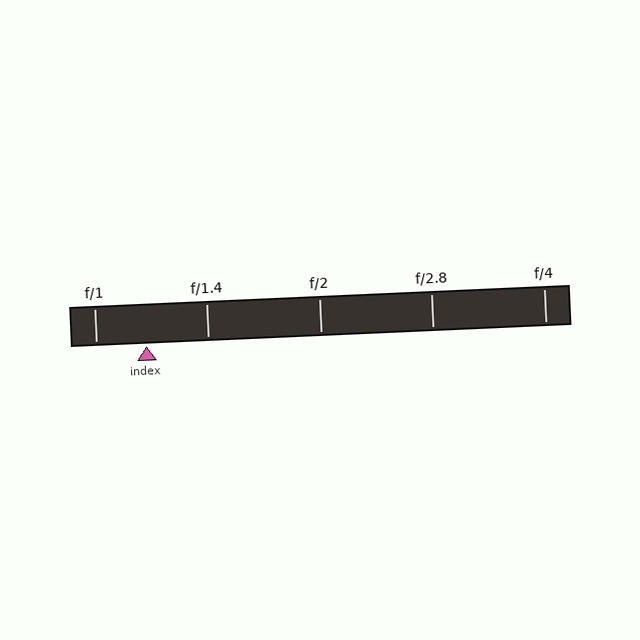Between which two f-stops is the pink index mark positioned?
The index mark is between f/1 and f/1.4.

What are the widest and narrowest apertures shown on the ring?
The widest aperture shown is f/1 and the narrowest is f/4.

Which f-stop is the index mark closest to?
The index mark is closest to f/1.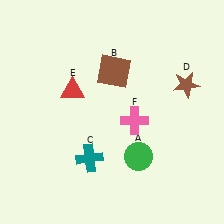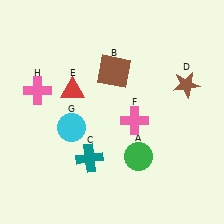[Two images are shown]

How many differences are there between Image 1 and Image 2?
There are 2 differences between the two images.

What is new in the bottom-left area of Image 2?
A cyan circle (G) was added in the bottom-left area of Image 2.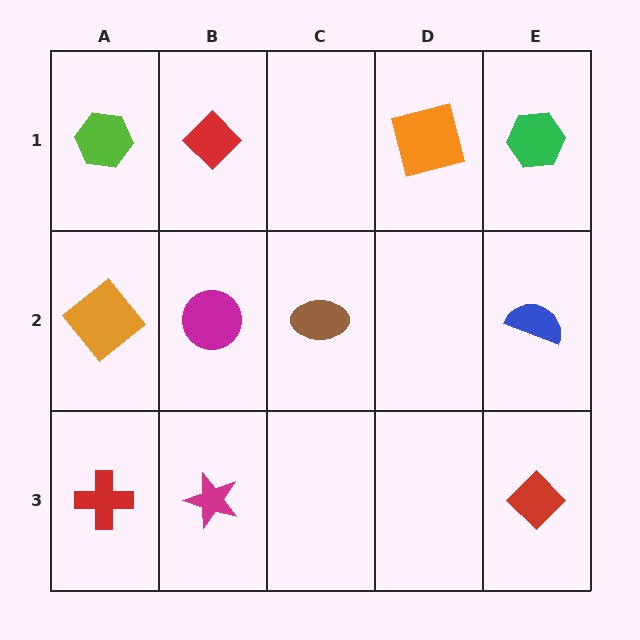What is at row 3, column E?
A red diamond.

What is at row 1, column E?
A green hexagon.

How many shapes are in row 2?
4 shapes.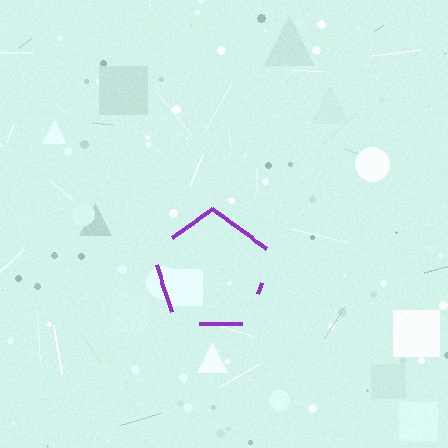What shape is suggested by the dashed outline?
The dashed outline suggests a pentagon.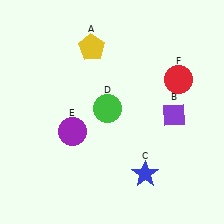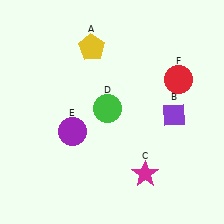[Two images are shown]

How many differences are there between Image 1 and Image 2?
There is 1 difference between the two images.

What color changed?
The star (C) changed from blue in Image 1 to magenta in Image 2.